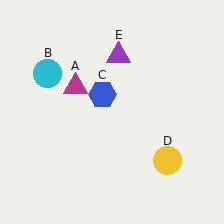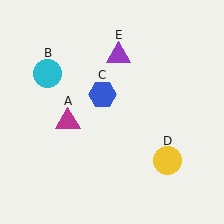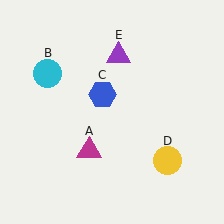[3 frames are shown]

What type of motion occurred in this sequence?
The magenta triangle (object A) rotated counterclockwise around the center of the scene.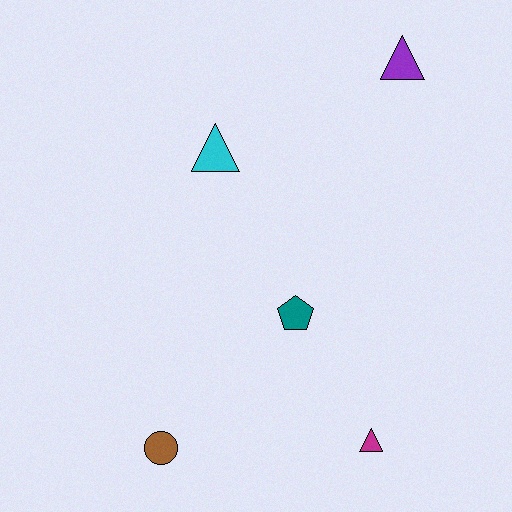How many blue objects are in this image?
There are no blue objects.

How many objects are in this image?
There are 5 objects.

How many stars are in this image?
There are no stars.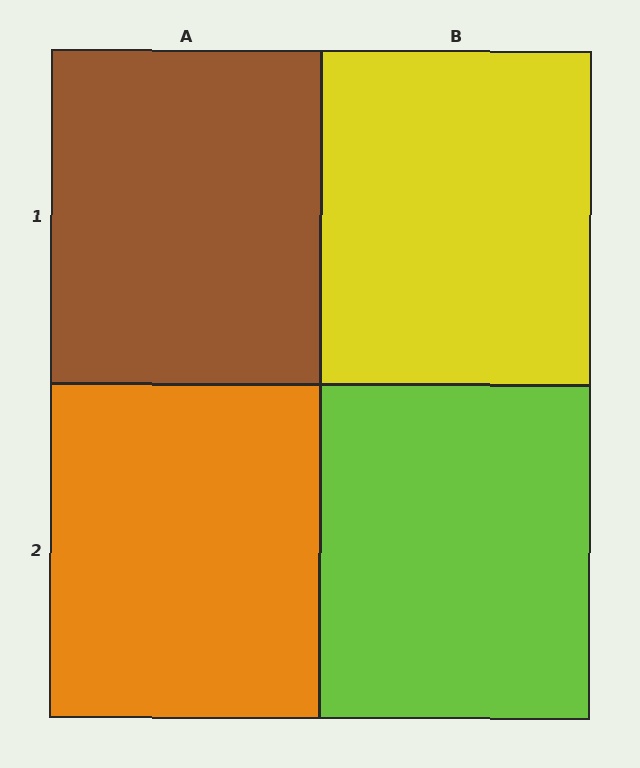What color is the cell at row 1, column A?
Brown.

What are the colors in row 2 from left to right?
Orange, lime.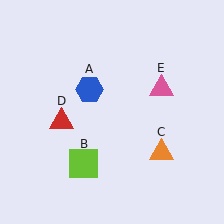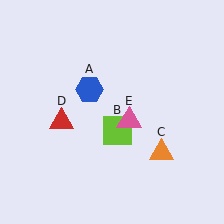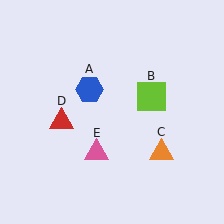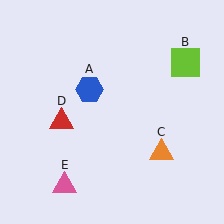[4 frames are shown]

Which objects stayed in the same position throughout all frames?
Blue hexagon (object A) and orange triangle (object C) and red triangle (object D) remained stationary.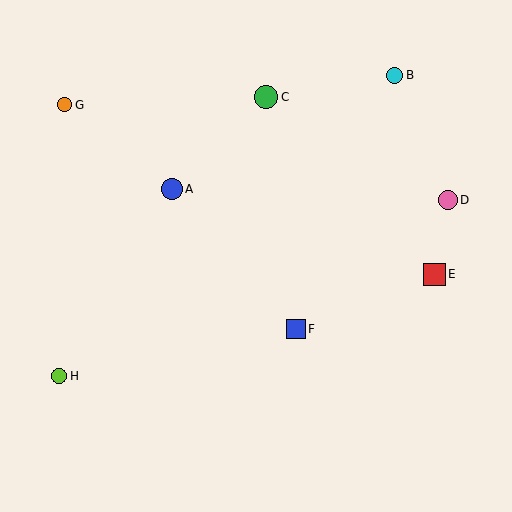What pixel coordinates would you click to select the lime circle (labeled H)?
Click at (59, 376) to select the lime circle H.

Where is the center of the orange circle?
The center of the orange circle is at (65, 105).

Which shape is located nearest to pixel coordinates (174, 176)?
The blue circle (labeled A) at (172, 189) is nearest to that location.